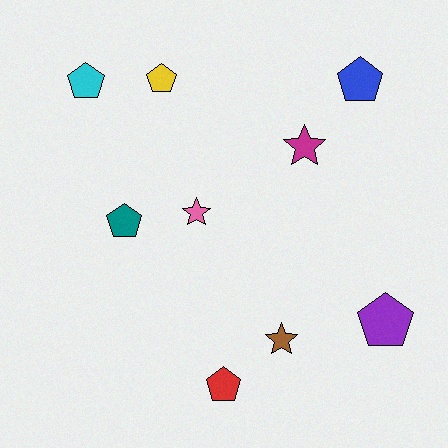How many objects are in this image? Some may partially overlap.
There are 9 objects.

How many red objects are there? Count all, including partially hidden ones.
There is 1 red object.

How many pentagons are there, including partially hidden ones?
There are 6 pentagons.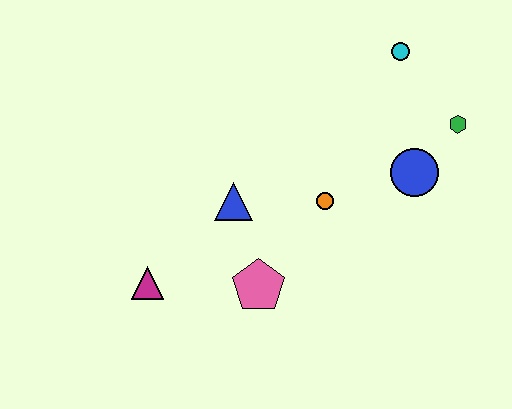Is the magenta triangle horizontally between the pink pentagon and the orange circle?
No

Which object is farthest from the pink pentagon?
The cyan circle is farthest from the pink pentagon.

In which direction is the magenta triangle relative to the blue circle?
The magenta triangle is to the left of the blue circle.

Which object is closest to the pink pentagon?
The blue triangle is closest to the pink pentagon.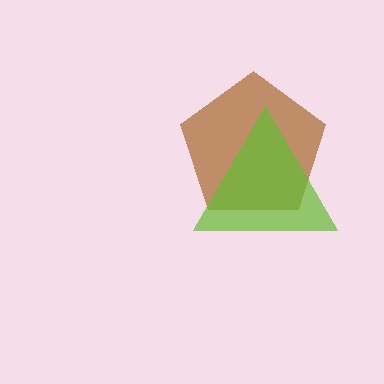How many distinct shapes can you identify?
There are 2 distinct shapes: a brown pentagon, a lime triangle.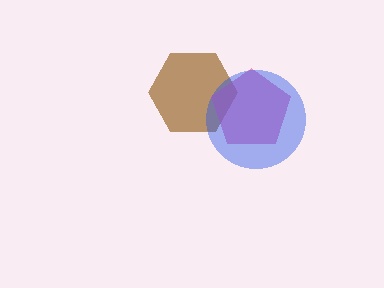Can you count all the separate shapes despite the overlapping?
Yes, there are 3 separate shapes.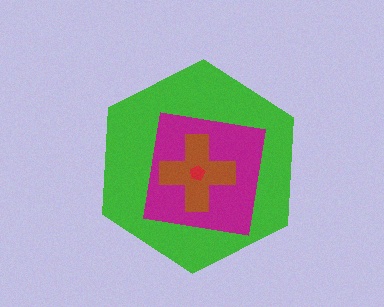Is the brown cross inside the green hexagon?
Yes.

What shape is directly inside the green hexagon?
The magenta square.